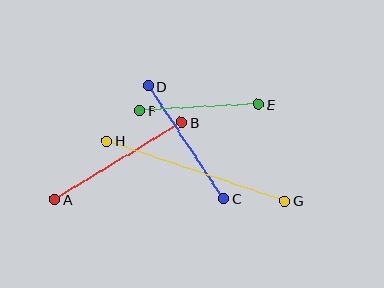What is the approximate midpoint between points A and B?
The midpoint is at approximately (118, 161) pixels.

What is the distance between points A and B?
The distance is approximately 149 pixels.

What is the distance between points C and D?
The distance is approximately 135 pixels.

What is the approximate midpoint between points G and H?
The midpoint is at approximately (196, 171) pixels.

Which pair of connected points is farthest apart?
Points G and H are farthest apart.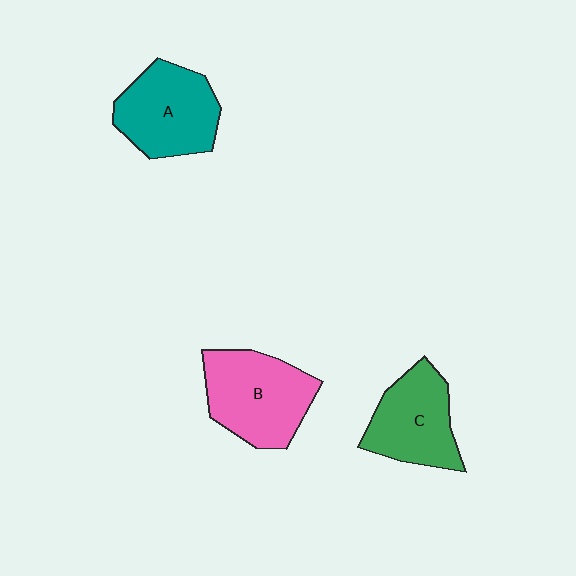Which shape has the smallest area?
Shape C (green).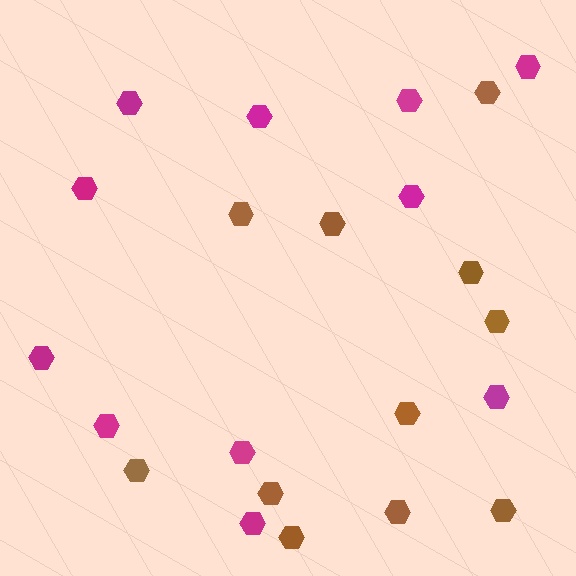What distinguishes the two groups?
There are 2 groups: one group of magenta hexagons (11) and one group of brown hexagons (11).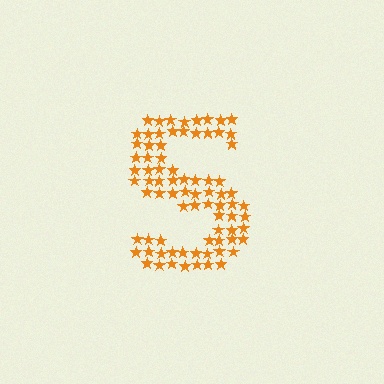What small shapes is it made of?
It is made of small stars.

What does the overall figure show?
The overall figure shows the letter S.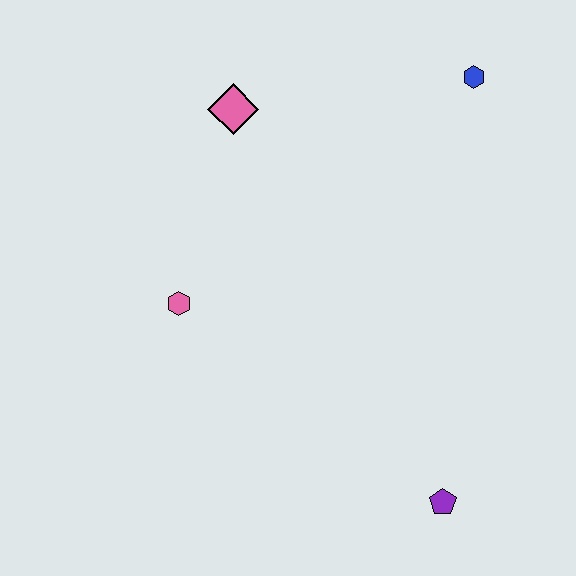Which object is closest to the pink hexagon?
The pink diamond is closest to the pink hexagon.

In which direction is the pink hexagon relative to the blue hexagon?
The pink hexagon is to the left of the blue hexagon.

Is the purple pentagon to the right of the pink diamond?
Yes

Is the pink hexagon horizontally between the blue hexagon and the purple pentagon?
No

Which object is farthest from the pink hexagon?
The blue hexagon is farthest from the pink hexagon.